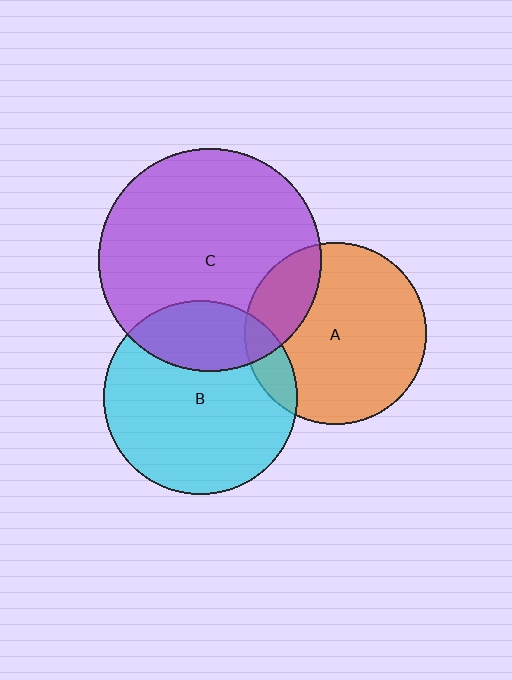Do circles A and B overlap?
Yes.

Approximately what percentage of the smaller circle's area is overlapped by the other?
Approximately 10%.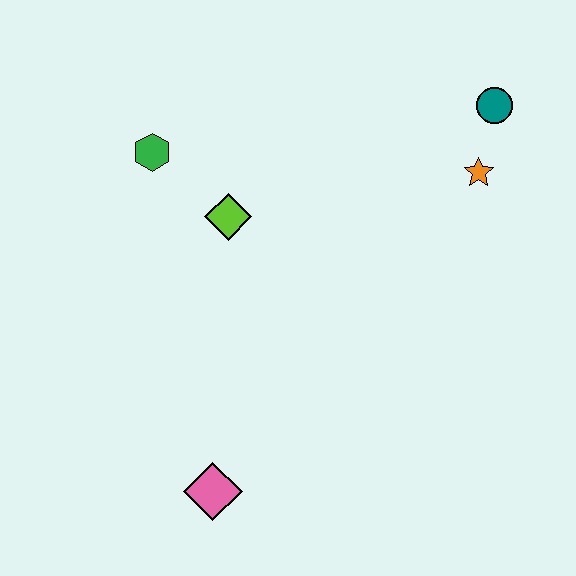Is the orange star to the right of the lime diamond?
Yes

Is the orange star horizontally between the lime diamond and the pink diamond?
No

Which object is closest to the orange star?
The teal circle is closest to the orange star.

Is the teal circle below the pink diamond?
No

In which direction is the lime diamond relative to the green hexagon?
The lime diamond is to the right of the green hexagon.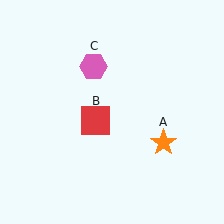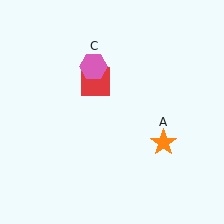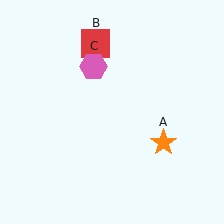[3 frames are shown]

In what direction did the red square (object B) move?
The red square (object B) moved up.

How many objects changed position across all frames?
1 object changed position: red square (object B).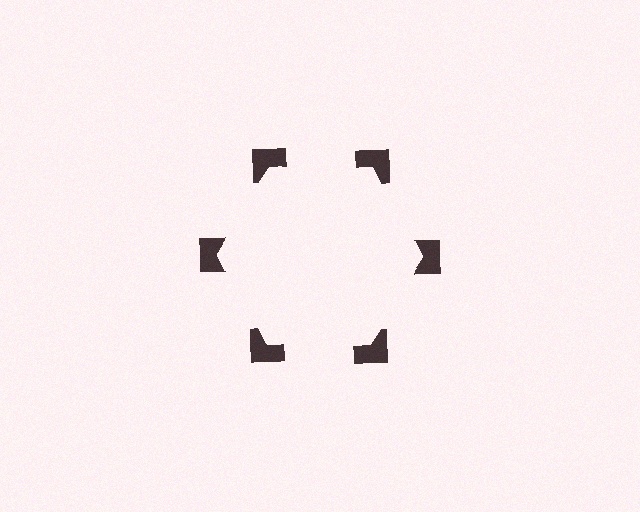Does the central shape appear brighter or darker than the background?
It typically appears slightly brighter than the background, even though no actual brightness change is drawn.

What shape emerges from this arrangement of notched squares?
An illusory hexagon — its edges are inferred from the aligned wedge cuts in the notched squares, not physically drawn.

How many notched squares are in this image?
There are 6 — one at each vertex of the illusory hexagon.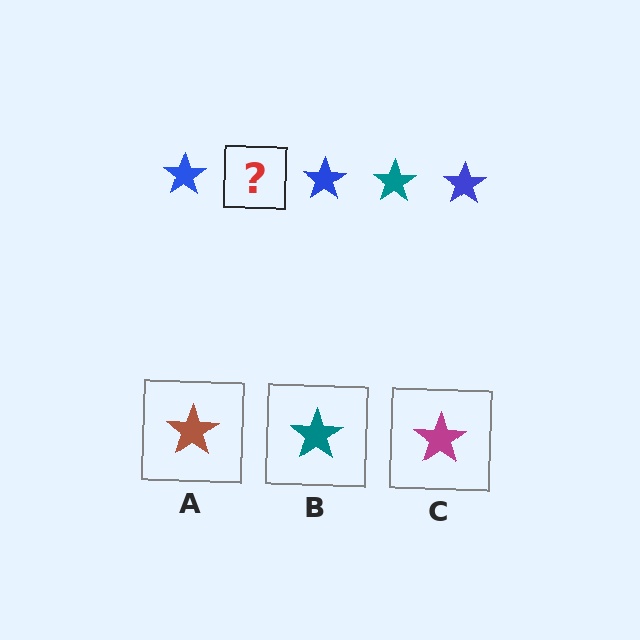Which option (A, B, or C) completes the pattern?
B.